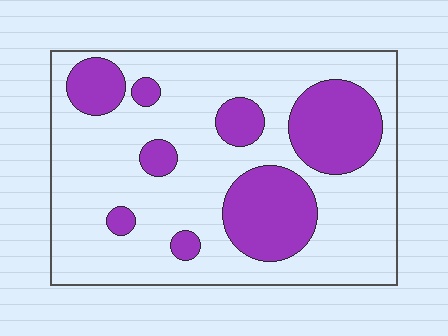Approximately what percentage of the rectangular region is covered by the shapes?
Approximately 25%.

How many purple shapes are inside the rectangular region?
8.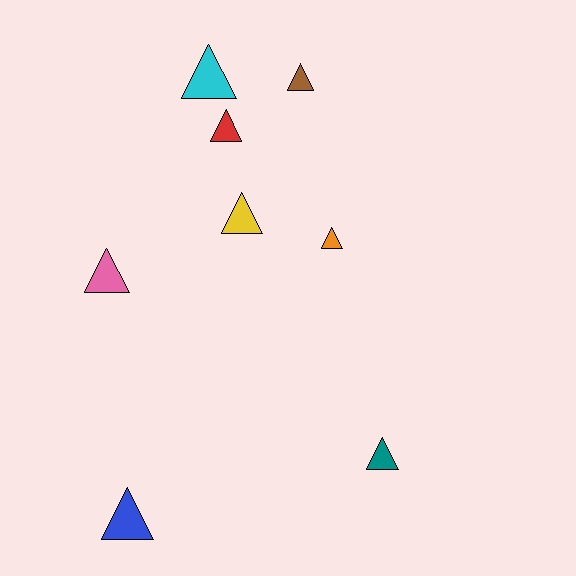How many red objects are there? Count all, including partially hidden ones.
There is 1 red object.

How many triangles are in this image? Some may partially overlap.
There are 8 triangles.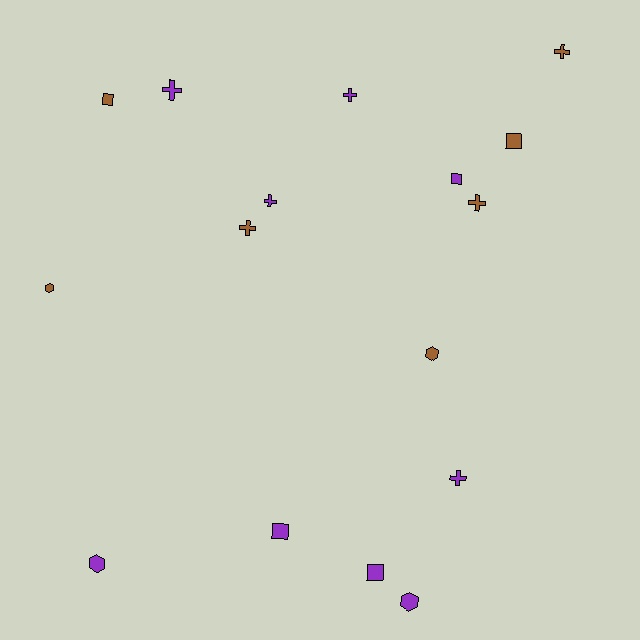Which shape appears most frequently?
Cross, with 7 objects.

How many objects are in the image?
There are 16 objects.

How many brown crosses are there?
There are 3 brown crosses.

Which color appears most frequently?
Purple, with 9 objects.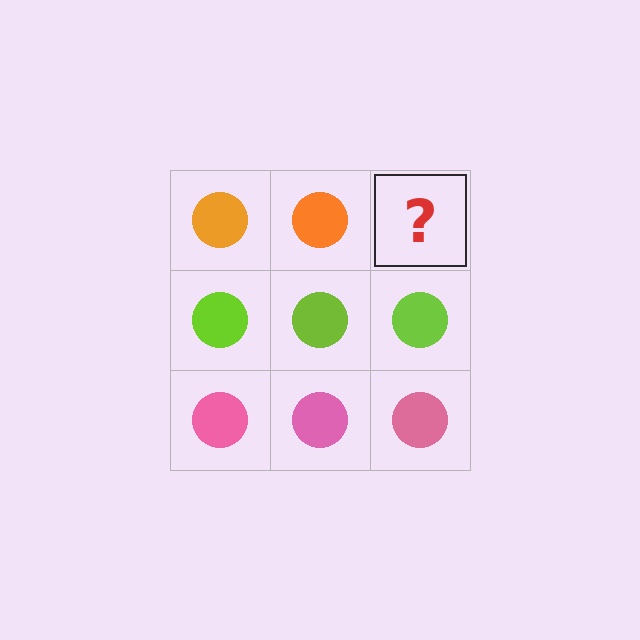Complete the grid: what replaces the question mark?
The question mark should be replaced with an orange circle.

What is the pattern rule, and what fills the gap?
The rule is that each row has a consistent color. The gap should be filled with an orange circle.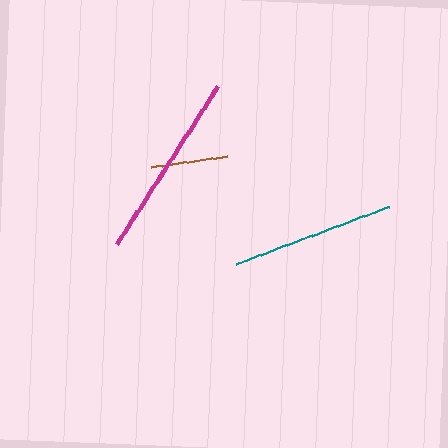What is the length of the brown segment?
The brown segment is approximately 76 pixels long.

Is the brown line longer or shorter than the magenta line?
The magenta line is longer than the brown line.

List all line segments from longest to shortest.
From longest to shortest: magenta, teal, brown.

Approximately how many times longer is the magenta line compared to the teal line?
The magenta line is approximately 1.1 times the length of the teal line.